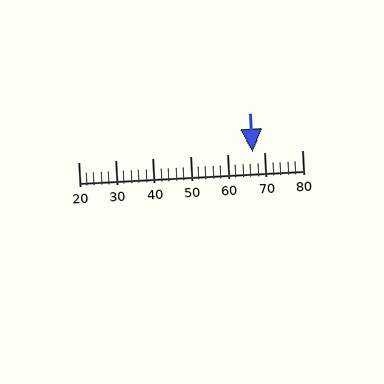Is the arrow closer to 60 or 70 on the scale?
The arrow is closer to 70.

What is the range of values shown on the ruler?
The ruler shows values from 20 to 80.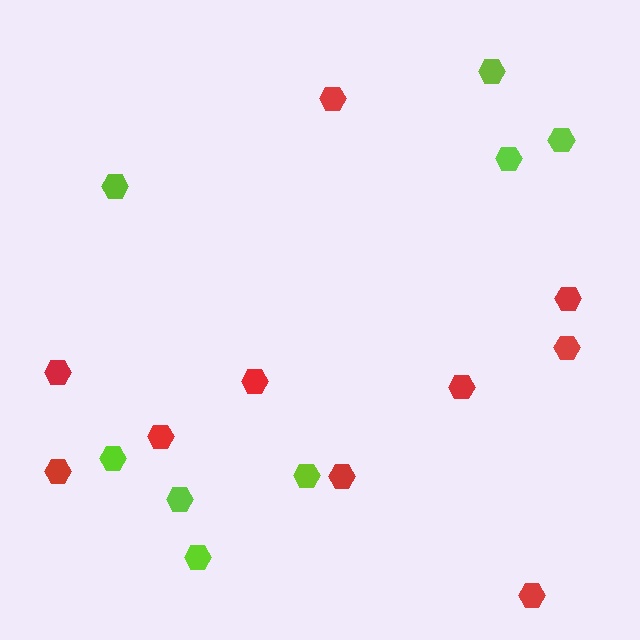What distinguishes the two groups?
There are 2 groups: one group of red hexagons (10) and one group of lime hexagons (8).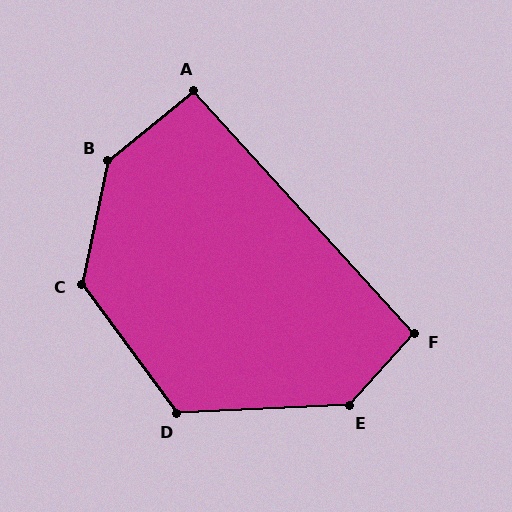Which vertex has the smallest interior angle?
A, at approximately 93 degrees.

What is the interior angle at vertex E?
Approximately 135 degrees (obtuse).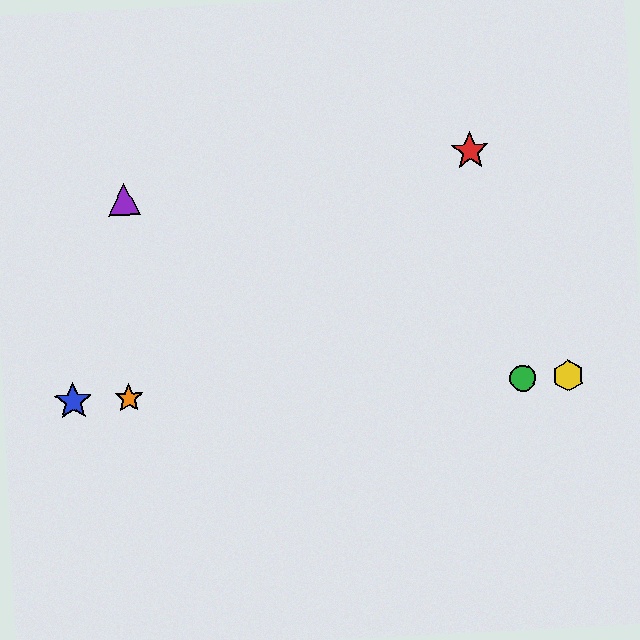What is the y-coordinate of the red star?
The red star is at y≈151.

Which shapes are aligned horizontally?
The blue star, the green circle, the yellow hexagon, the orange star are aligned horizontally.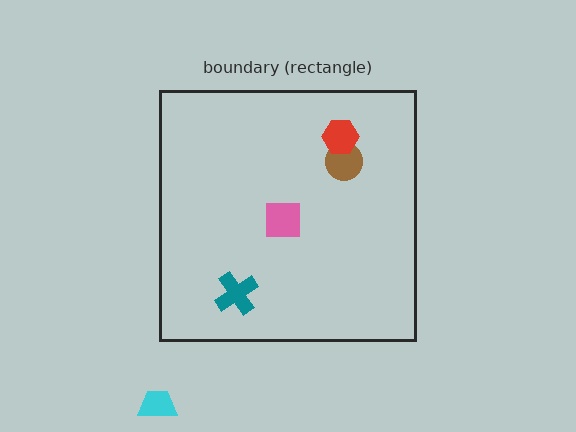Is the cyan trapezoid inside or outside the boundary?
Outside.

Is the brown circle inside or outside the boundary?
Inside.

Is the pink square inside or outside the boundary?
Inside.